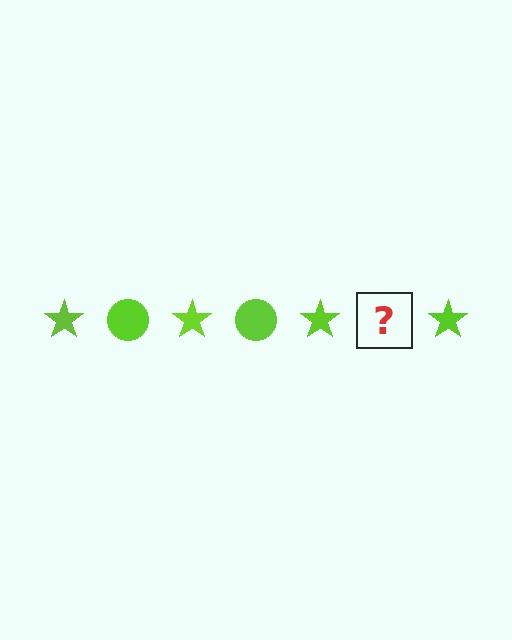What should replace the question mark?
The question mark should be replaced with a lime circle.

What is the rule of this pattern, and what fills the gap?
The rule is that the pattern cycles through star, circle shapes in lime. The gap should be filled with a lime circle.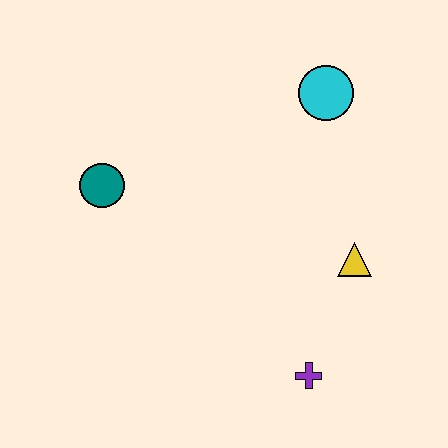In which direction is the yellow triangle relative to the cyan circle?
The yellow triangle is below the cyan circle.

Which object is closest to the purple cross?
The yellow triangle is closest to the purple cross.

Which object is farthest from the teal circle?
The purple cross is farthest from the teal circle.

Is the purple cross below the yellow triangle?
Yes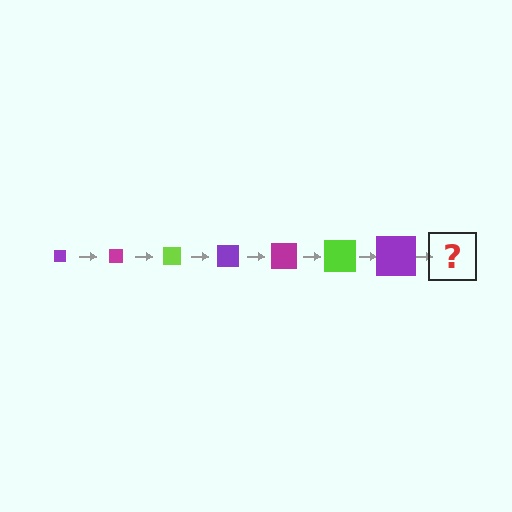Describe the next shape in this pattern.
It should be a magenta square, larger than the previous one.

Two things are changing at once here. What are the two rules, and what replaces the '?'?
The two rules are that the square grows larger each step and the color cycles through purple, magenta, and lime. The '?' should be a magenta square, larger than the previous one.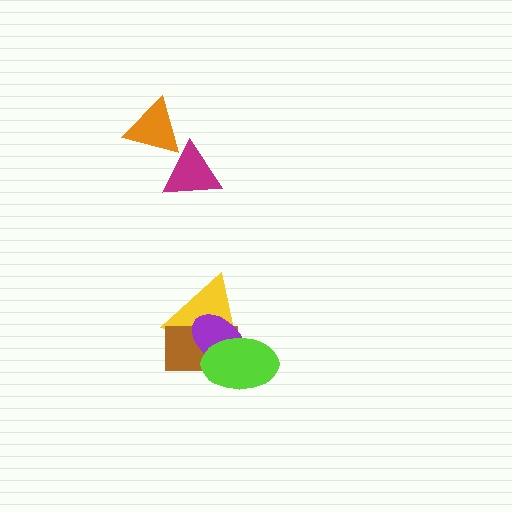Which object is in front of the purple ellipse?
The lime ellipse is in front of the purple ellipse.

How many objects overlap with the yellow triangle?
3 objects overlap with the yellow triangle.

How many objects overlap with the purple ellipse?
3 objects overlap with the purple ellipse.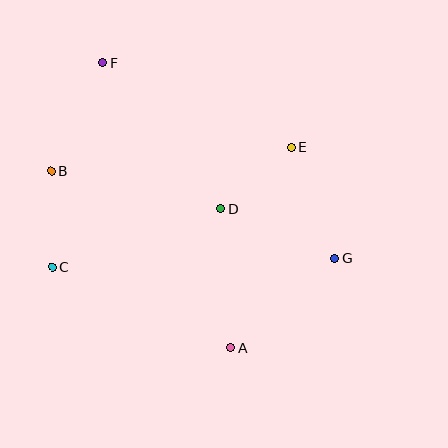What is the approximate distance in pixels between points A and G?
The distance between A and G is approximately 137 pixels.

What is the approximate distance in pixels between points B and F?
The distance between B and F is approximately 120 pixels.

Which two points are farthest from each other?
Points A and F are farthest from each other.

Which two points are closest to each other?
Points D and E are closest to each other.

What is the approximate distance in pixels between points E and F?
The distance between E and F is approximately 206 pixels.